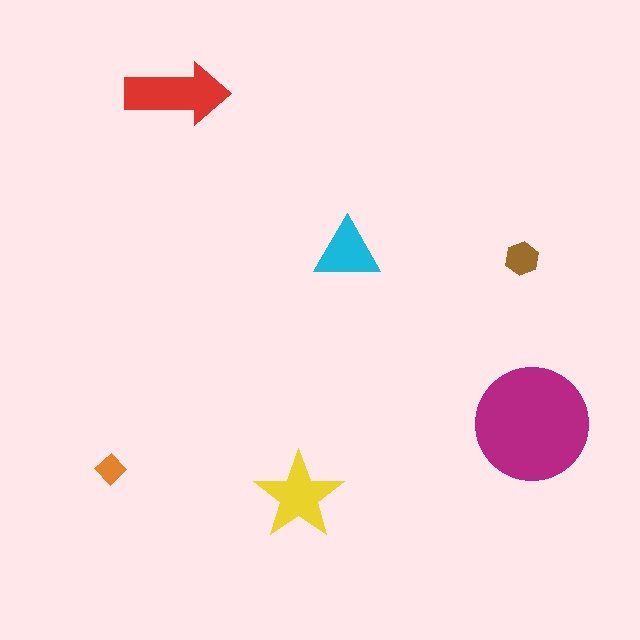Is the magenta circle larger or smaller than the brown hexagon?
Larger.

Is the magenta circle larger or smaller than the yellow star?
Larger.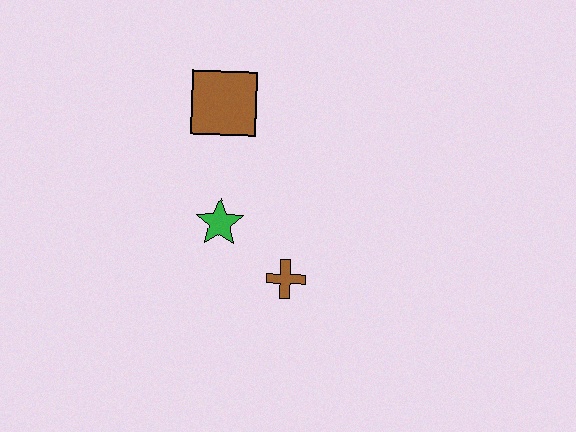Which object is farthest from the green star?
The brown square is farthest from the green star.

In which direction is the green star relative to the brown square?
The green star is below the brown square.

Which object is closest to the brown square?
The green star is closest to the brown square.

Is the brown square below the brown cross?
No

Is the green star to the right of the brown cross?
No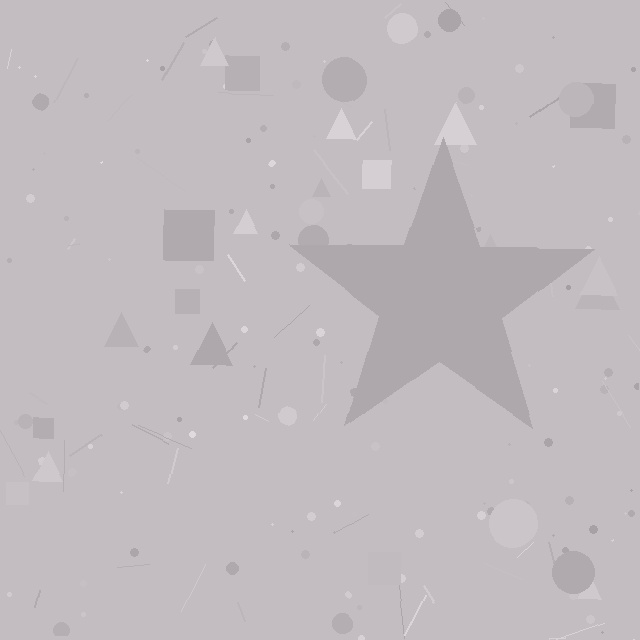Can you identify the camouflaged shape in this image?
The camouflaged shape is a star.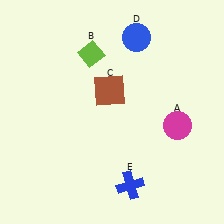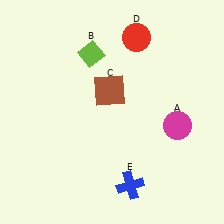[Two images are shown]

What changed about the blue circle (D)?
In Image 1, D is blue. In Image 2, it changed to red.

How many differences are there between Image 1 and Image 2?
There is 1 difference between the two images.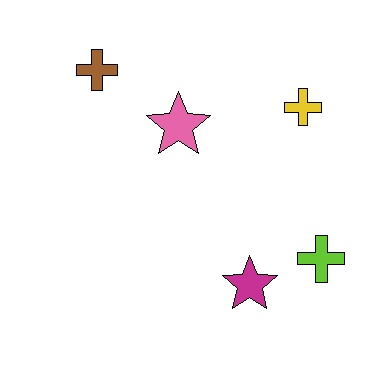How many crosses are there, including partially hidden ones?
There are 3 crosses.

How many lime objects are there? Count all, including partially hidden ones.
There is 1 lime object.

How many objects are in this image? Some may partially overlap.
There are 5 objects.